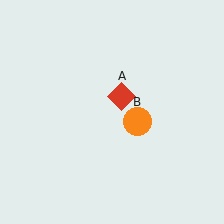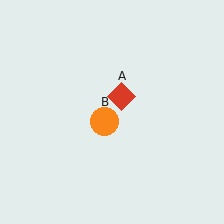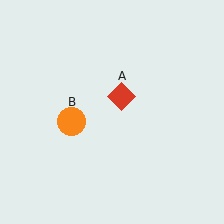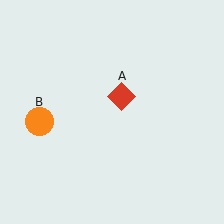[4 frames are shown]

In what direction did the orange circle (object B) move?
The orange circle (object B) moved left.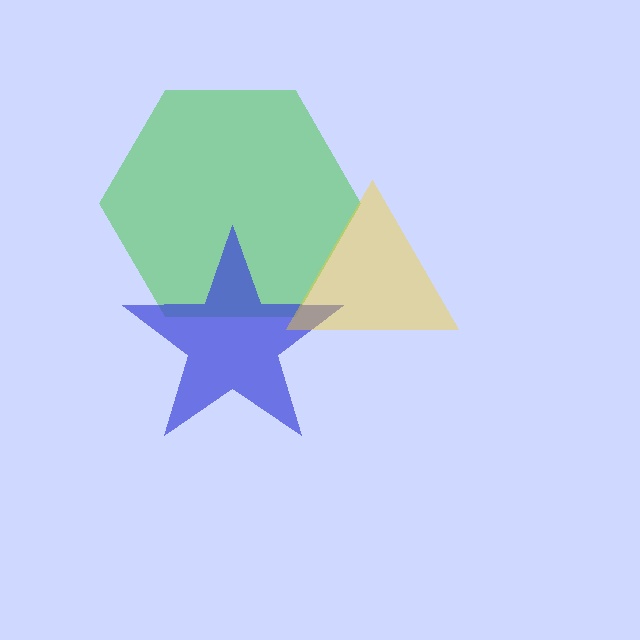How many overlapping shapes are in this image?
There are 3 overlapping shapes in the image.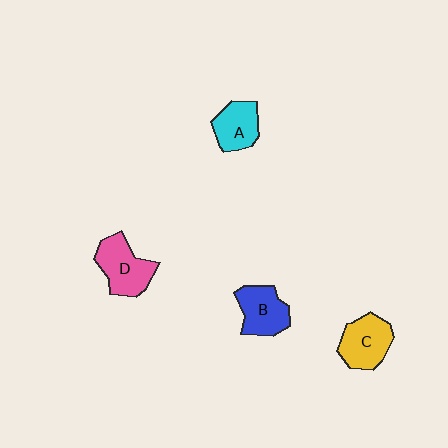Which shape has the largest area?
Shape D (pink).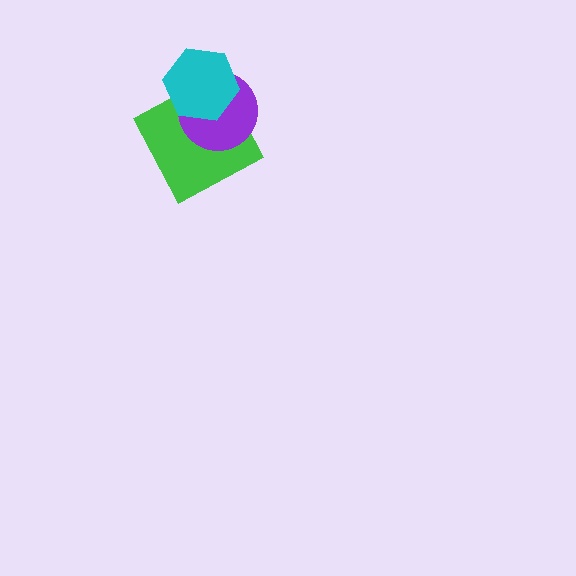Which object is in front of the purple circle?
The cyan hexagon is in front of the purple circle.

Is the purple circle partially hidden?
Yes, it is partially covered by another shape.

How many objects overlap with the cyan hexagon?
2 objects overlap with the cyan hexagon.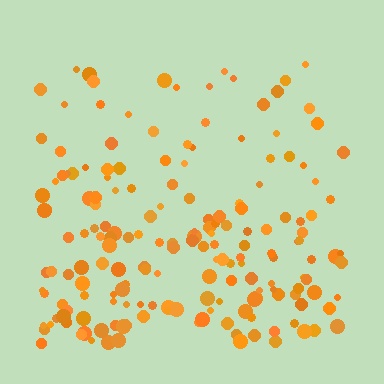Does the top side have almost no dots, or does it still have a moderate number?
Still a moderate number, just noticeably fewer than the bottom.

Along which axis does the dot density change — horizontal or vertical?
Vertical.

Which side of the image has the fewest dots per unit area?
The top.